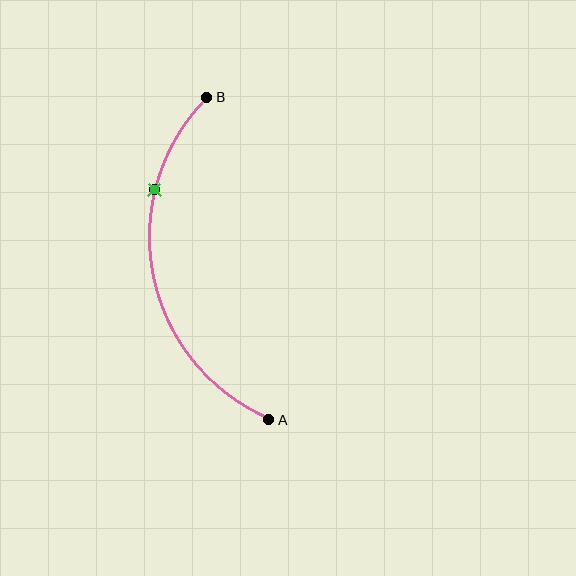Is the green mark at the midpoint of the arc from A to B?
No. The green mark lies on the arc but is closer to endpoint B. The arc midpoint would be at the point on the curve equidistant along the arc from both A and B.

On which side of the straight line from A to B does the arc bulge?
The arc bulges to the left of the straight line connecting A and B.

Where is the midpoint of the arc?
The arc midpoint is the point on the curve farthest from the straight line joining A and B. It sits to the left of that line.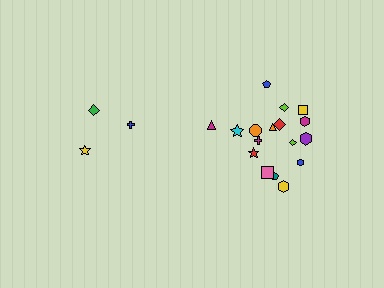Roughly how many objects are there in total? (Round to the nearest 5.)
Roughly 20 objects in total.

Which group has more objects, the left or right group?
The right group.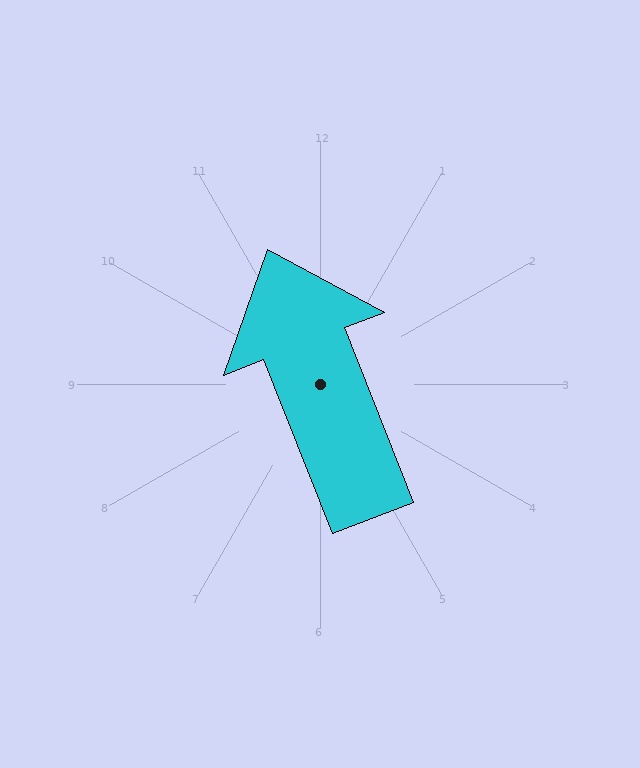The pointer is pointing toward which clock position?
Roughly 11 o'clock.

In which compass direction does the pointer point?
North.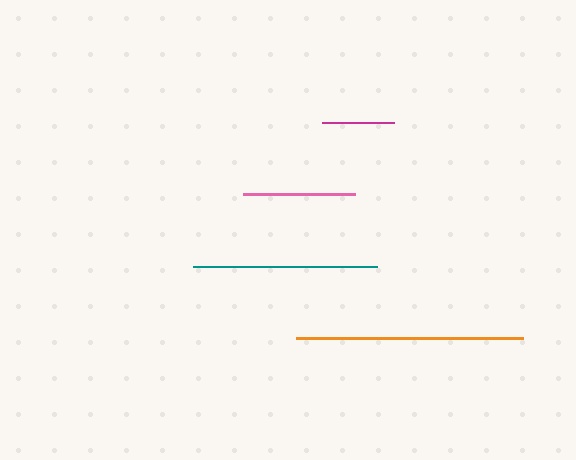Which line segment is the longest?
The orange line is the longest at approximately 227 pixels.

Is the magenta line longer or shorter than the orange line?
The orange line is longer than the magenta line.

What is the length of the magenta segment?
The magenta segment is approximately 72 pixels long.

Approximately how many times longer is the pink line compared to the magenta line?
The pink line is approximately 1.6 times the length of the magenta line.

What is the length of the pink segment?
The pink segment is approximately 112 pixels long.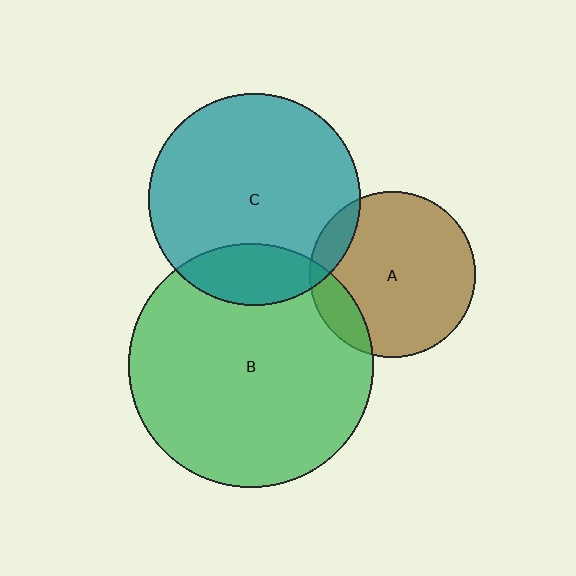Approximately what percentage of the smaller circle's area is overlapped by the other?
Approximately 20%.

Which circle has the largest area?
Circle B (green).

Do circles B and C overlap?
Yes.